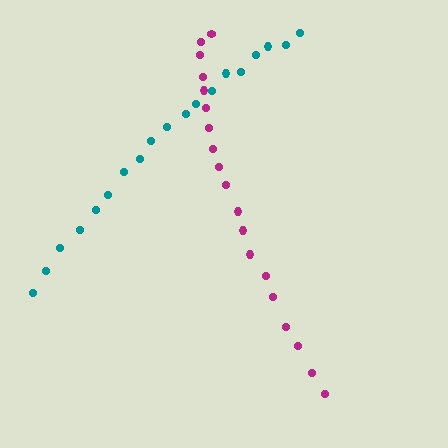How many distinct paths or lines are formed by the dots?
There are 2 distinct paths.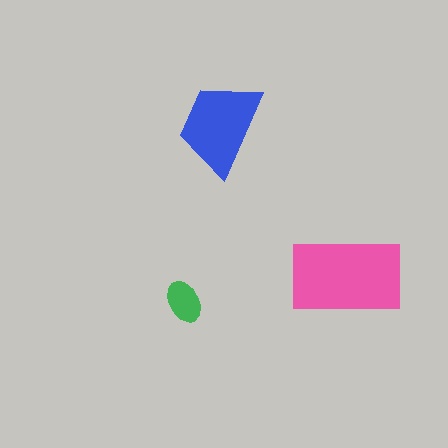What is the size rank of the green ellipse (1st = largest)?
3rd.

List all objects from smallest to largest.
The green ellipse, the blue trapezoid, the pink rectangle.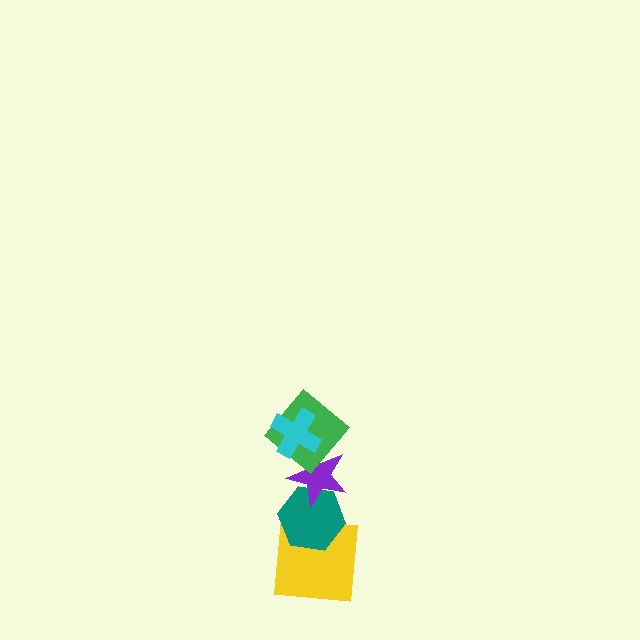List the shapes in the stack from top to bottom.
From top to bottom: the cyan cross, the green diamond, the purple star, the teal hexagon, the yellow square.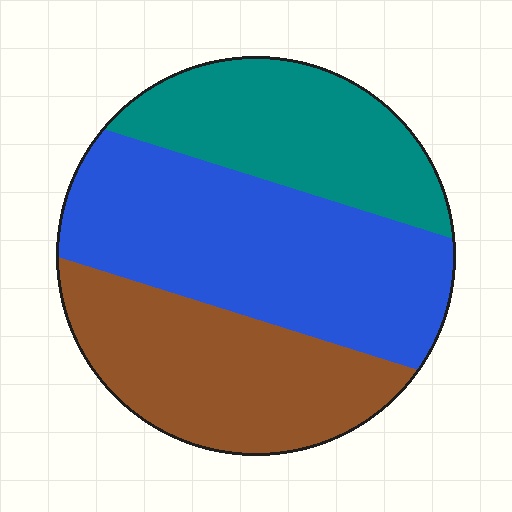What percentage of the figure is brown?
Brown covers roughly 30% of the figure.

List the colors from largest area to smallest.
From largest to smallest: blue, brown, teal.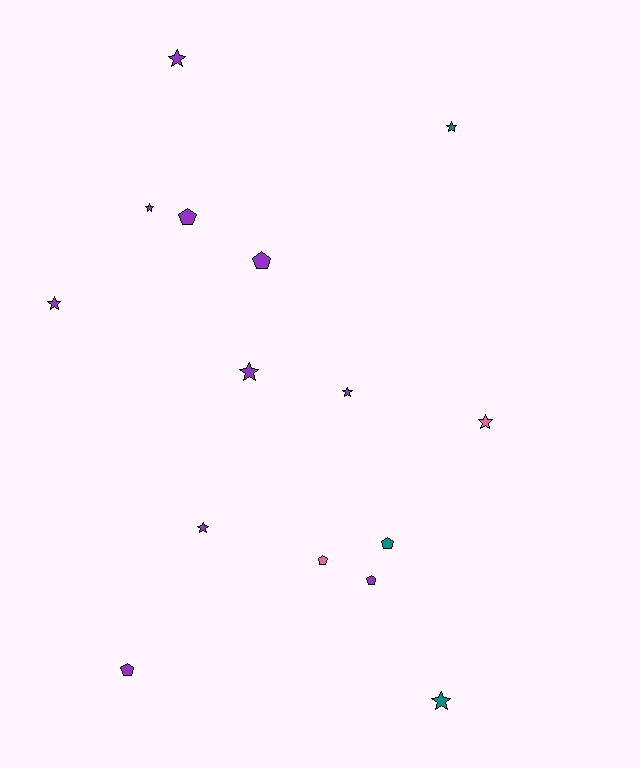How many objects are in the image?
There are 15 objects.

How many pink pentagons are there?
There is 1 pink pentagon.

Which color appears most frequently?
Purple, with 10 objects.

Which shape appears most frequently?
Star, with 9 objects.